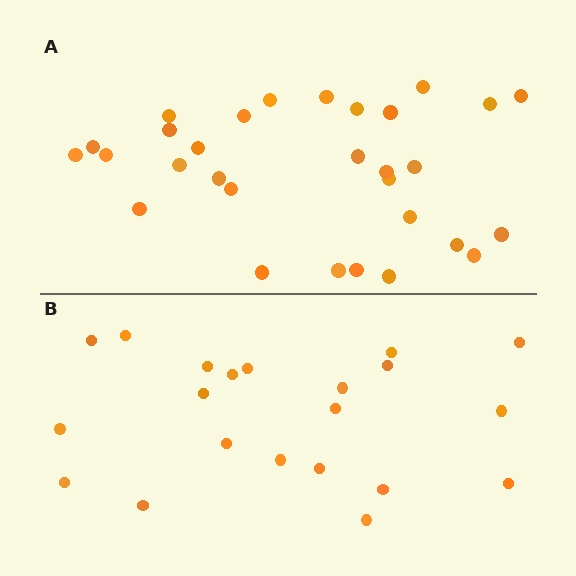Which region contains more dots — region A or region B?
Region A (the top region) has more dots.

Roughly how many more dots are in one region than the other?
Region A has roughly 8 or so more dots than region B.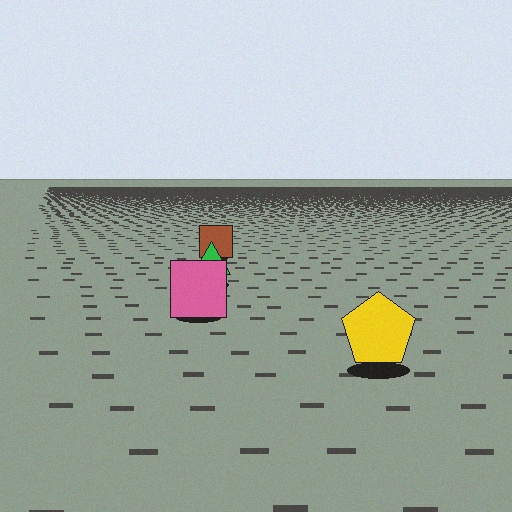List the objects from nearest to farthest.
From nearest to farthest: the yellow pentagon, the pink square, the green triangle, the brown square.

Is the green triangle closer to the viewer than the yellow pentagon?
No. The yellow pentagon is closer — you can tell from the texture gradient: the ground texture is coarser near it.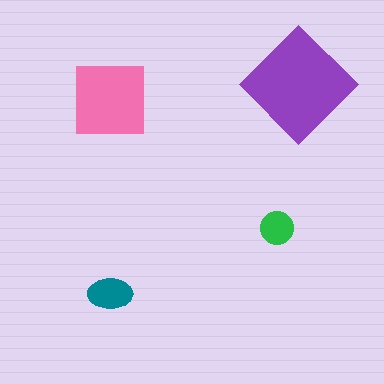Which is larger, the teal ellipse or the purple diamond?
The purple diamond.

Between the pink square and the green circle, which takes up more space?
The pink square.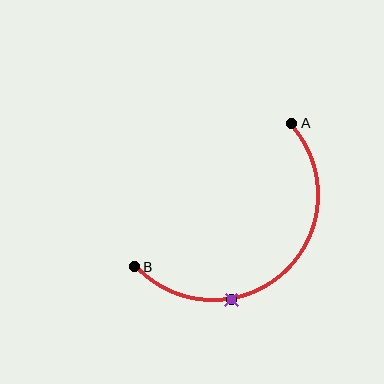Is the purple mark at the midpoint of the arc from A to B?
No. The purple mark lies on the arc but is closer to endpoint B. The arc midpoint would be at the point on the curve equidistant along the arc from both A and B.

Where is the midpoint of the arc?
The arc midpoint is the point on the curve farthest from the straight line joining A and B. It sits below and to the right of that line.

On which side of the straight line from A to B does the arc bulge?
The arc bulges below and to the right of the straight line connecting A and B.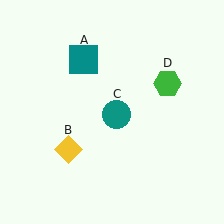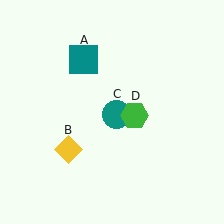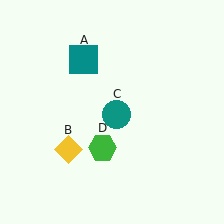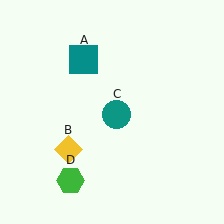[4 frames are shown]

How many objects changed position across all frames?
1 object changed position: green hexagon (object D).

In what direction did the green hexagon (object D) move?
The green hexagon (object D) moved down and to the left.